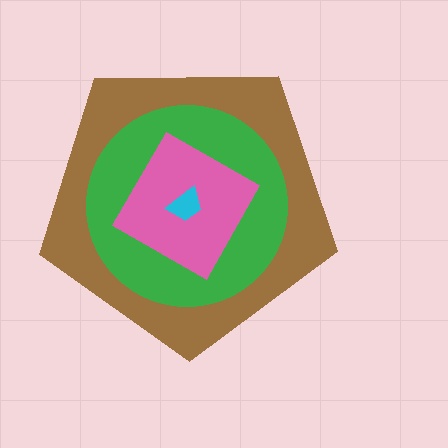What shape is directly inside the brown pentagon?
The green circle.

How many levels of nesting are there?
4.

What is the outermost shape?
The brown pentagon.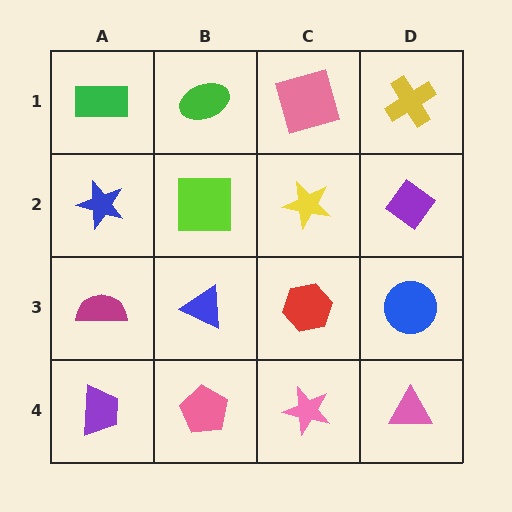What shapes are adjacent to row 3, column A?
A blue star (row 2, column A), a purple trapezoid (row 4, column A), a blue triangle (row 3, column B).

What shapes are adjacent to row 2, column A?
A green rectangle (row 1, column A), a magenta semicircle (row 3, column A), a lime square (row 2, column B).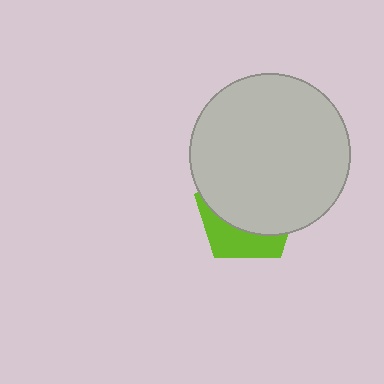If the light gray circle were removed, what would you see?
You would see the complete lime pentagon.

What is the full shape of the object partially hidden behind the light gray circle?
The partially hidden object is a lime pentagon.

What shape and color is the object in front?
The object in front is a light gray circle.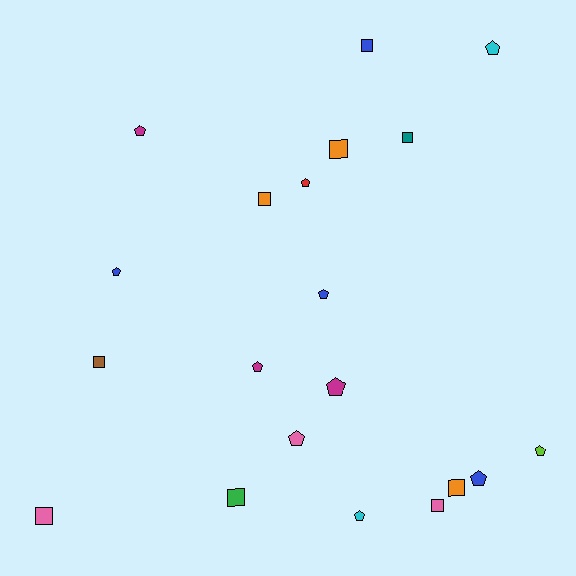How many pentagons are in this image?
There are 11 pentagons.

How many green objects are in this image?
There is 1 green object.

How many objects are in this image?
There are 20 objects.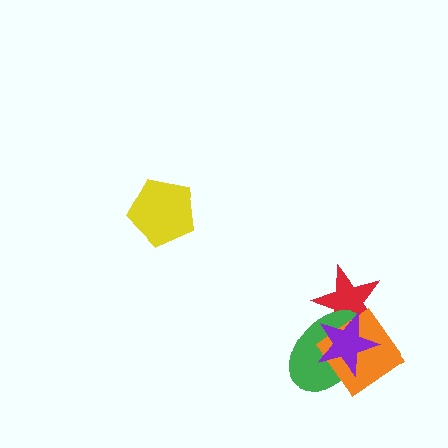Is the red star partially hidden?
Yes, it is partially covered by another shape.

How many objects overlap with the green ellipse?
3 objects overlap with the green ellipse.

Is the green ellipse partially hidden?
Yes, it is partially covered by another shape.